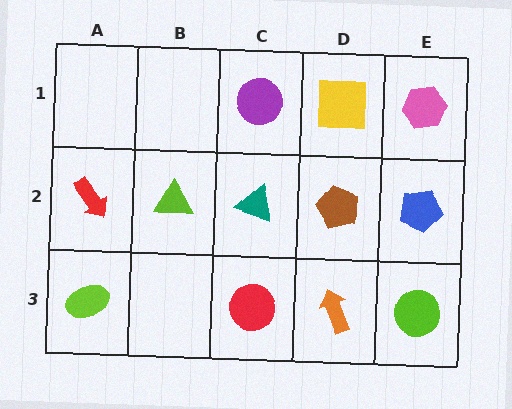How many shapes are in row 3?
4 shapes.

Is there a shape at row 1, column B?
No, that cell is empty.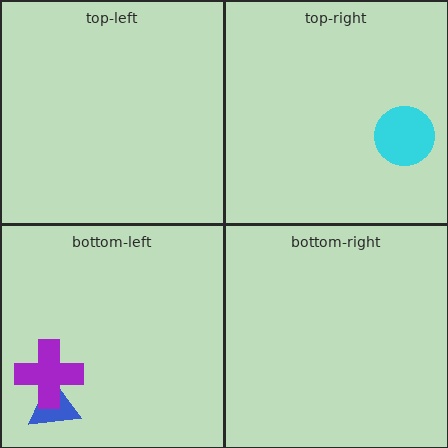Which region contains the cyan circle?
The top-right region.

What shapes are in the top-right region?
The cyan circle.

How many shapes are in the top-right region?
1.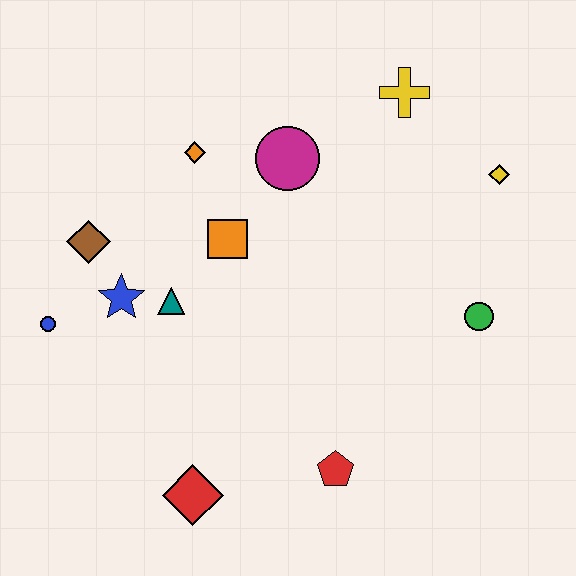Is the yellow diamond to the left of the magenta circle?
No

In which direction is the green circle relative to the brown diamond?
The green circle is to the right of the brown diamond.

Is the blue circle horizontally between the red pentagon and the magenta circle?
No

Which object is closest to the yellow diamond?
The yellow cross is closest to the yellow diamond.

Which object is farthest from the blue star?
The yellow diamond is farthest from the blue star.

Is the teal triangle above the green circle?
Yes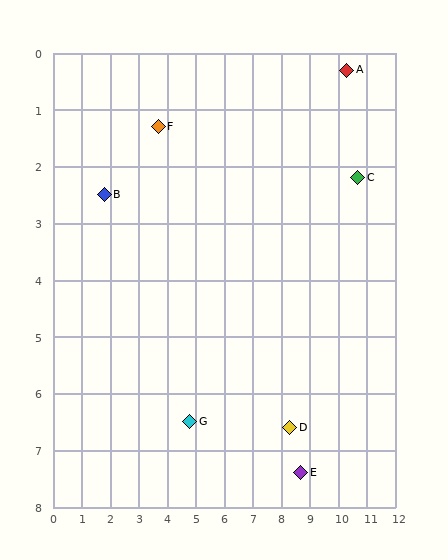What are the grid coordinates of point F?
Point F is at approximately (3.7, 1.3).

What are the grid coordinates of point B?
Point B is at approximately (1.8, 2.5).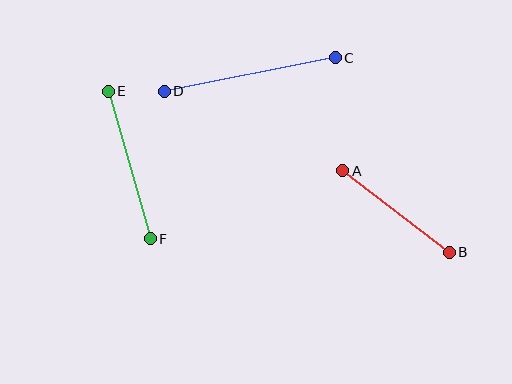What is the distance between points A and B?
The distance is approximately 134 pixels.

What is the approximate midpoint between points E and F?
The midpoint is at approximately (129, 165) pixels.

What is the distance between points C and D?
The distance is approximately 174 pixels.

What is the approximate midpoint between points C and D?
The midpoint is at approximately (250, 75) pixels.